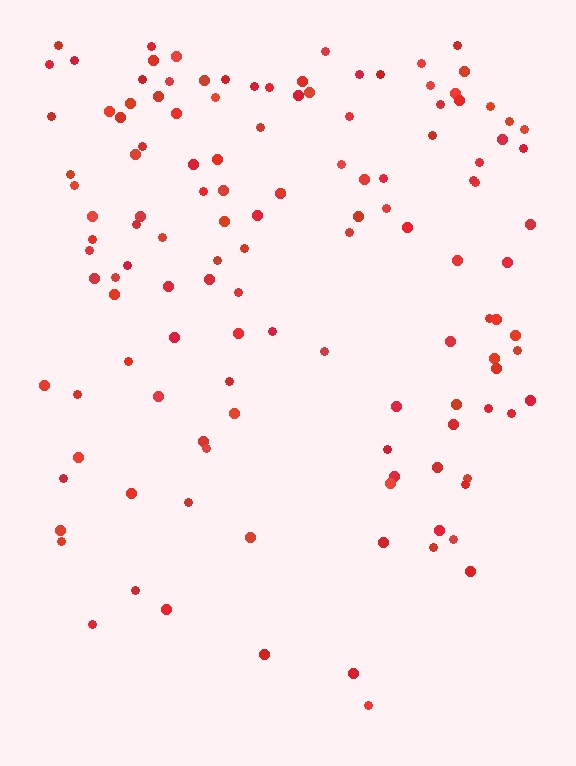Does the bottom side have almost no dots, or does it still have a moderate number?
Still a moderate number, just noticeably fewer than the top.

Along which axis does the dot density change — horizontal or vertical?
Vertical.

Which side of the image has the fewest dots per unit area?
The bottom.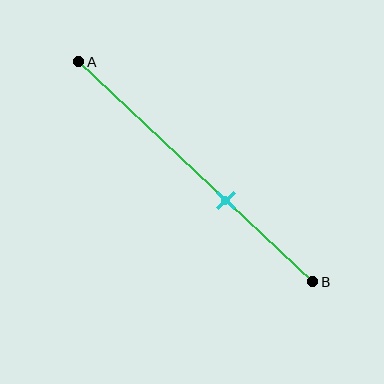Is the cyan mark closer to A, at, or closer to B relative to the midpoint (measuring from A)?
The cyan mark is closer to point B than the midpoint of segment AB.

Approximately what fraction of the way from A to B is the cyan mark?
The cyan mark is approximately 65% of the way from A to B.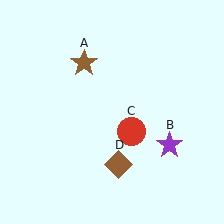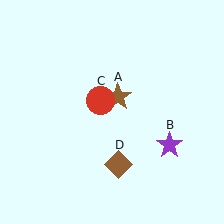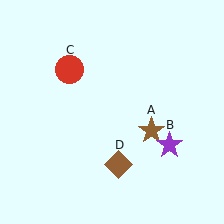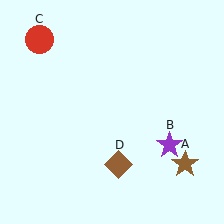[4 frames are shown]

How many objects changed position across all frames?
2 objects changed position: brown star (object A), red circle (object C).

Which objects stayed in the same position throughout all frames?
Purple star (object B) and brown diamond (object D) remained stationary.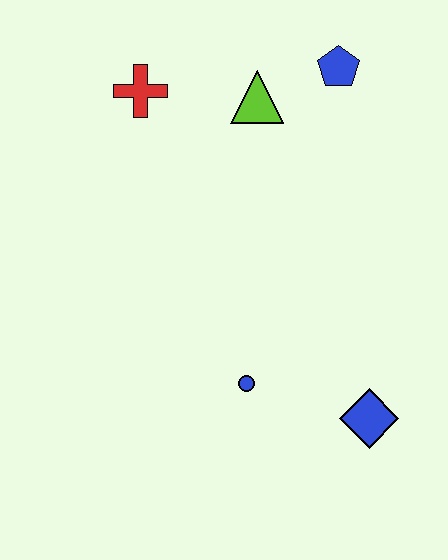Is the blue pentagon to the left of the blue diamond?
Yes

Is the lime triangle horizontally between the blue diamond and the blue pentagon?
No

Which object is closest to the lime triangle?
The blue pentagon is closest to the lime triangle.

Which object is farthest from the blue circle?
The blue pentagon is farthest from the blue circle.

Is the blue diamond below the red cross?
Yes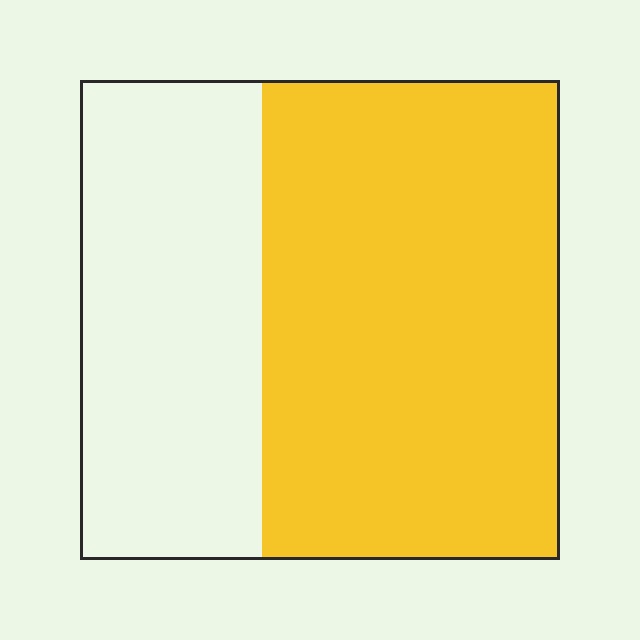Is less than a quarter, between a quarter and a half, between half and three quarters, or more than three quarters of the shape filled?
Between half and three quarters.